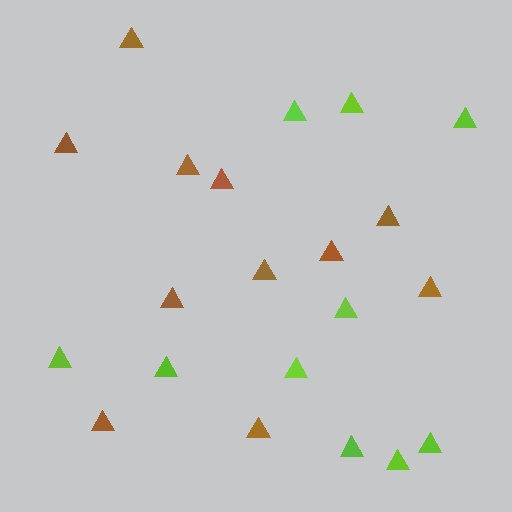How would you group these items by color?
There are 2 groups: one group of brown triangles (11) and one group of lime triangles (10).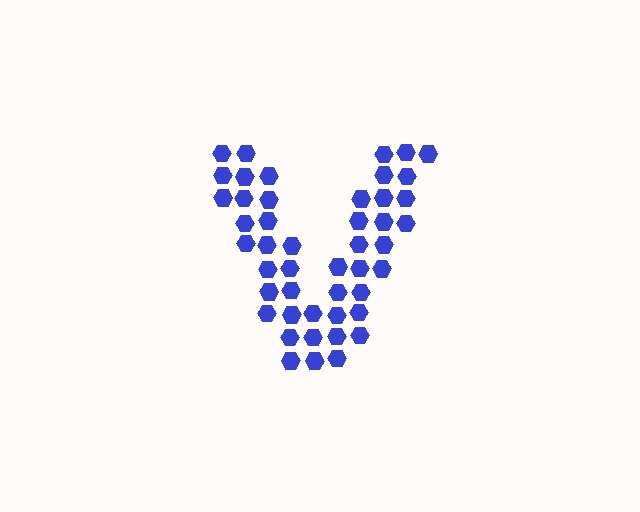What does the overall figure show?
The overall figure shows the letter V.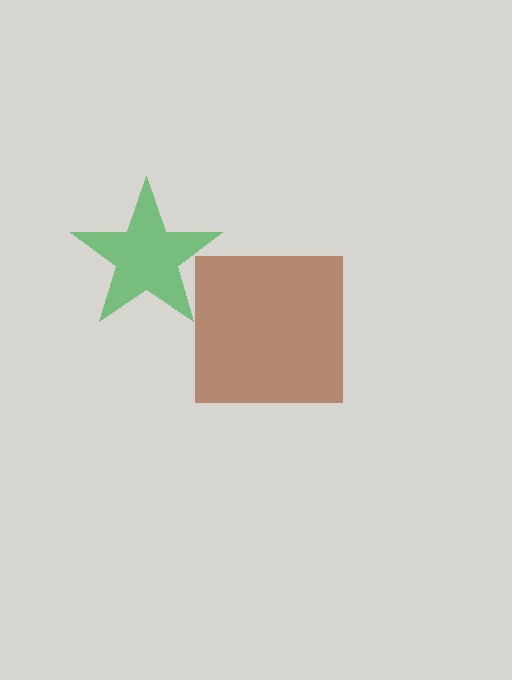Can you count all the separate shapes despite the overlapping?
Yes, there are 2 separate shapes.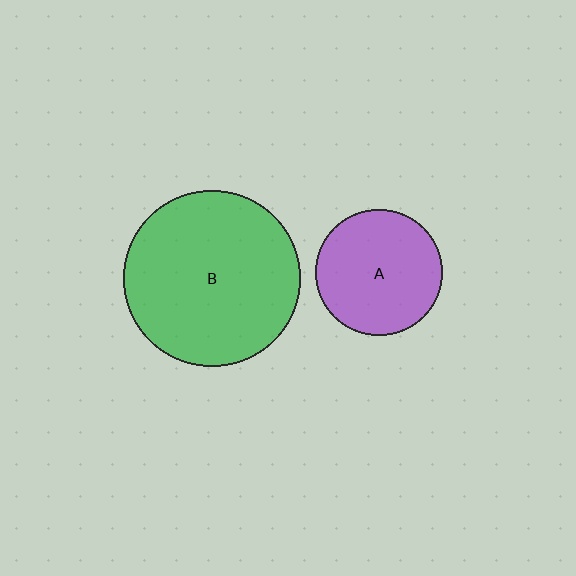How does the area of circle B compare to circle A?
Approximately 2.0 times.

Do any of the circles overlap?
No, none of the circles overlap.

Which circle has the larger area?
Circle B (green).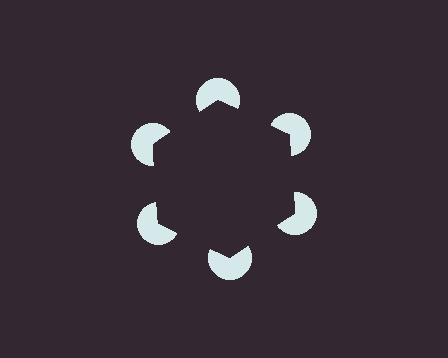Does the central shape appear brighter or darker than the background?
It typically appears slightly darker than the background, even though no actual brightness change is drawn.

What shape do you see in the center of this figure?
An illusory hexagon — its edges are inferred from the aligned wedge cuts in the pac-man discs, not physically drawn.